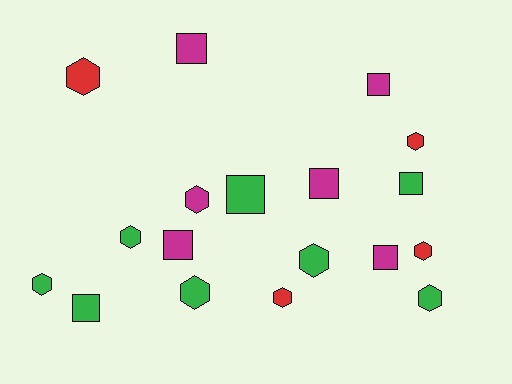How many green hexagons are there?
There are 5 green hexagons.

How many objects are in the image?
There are 18 objects.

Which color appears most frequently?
Green, with 8 objects.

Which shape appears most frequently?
Hexagon, with 10 objects.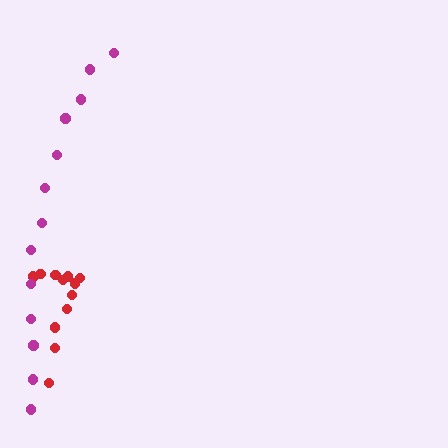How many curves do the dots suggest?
There are 2 distinct paths.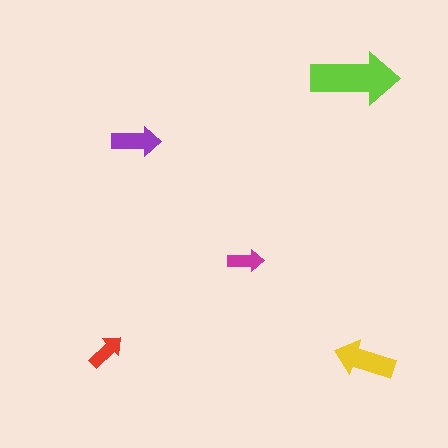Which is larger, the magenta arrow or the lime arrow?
The lime one.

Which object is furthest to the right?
The yellow arrow is rightmost.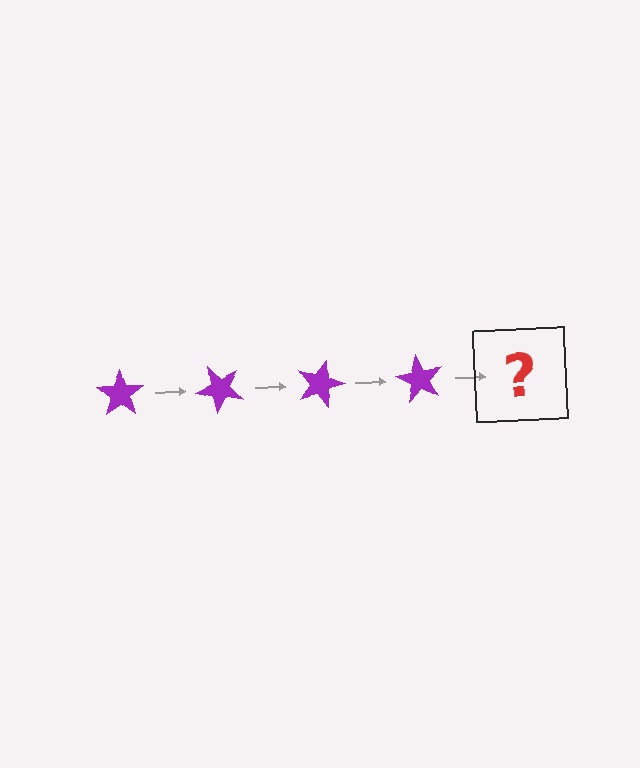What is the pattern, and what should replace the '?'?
The pattern is that the star rotates 45 degrees each step. The '?' should be a purple star rotated 180 degrees.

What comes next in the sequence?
The next element should be a purple star rotated 180 degrees.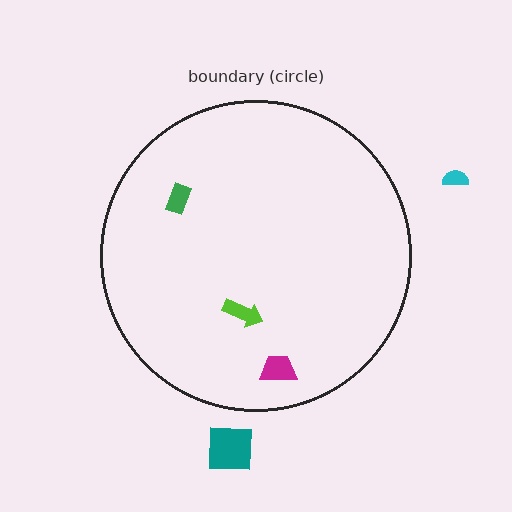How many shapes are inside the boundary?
3 inside, 2 outside.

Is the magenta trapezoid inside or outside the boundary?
Inside.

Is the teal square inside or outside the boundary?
Outside.